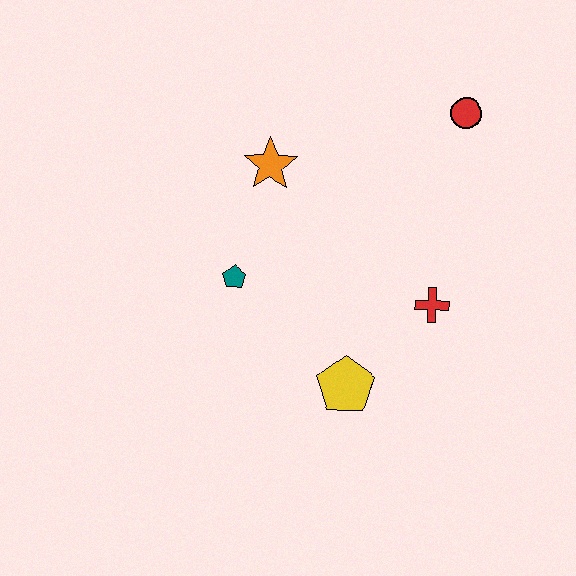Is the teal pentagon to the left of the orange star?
Yes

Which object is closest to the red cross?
The yellow pentagon is closest to the red cross.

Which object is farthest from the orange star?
The yellow pentagon is farthest from the orange star.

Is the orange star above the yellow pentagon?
Yes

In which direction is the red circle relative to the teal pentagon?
The red circle is to the right of the teal pentagon.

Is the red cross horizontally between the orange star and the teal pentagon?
No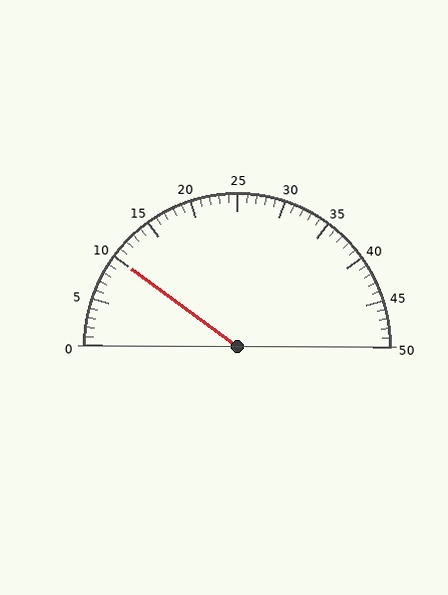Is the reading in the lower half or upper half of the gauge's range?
The reading is in the lower half of the range (0 to 50).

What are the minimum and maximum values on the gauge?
The gauge ranges from 0 to 50.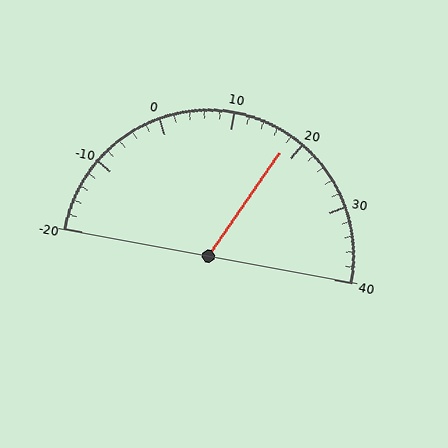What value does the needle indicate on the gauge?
The needle indicates approximately 18.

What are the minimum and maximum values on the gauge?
The gauge ranges from -20 to 40.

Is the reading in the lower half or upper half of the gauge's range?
The reading is in the upper half of the range (-20 to 40).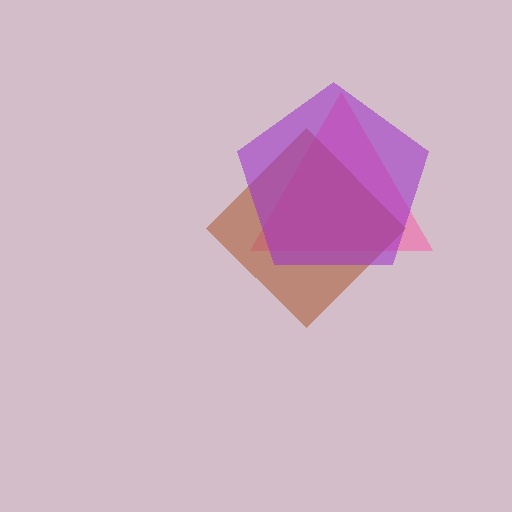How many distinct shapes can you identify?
There are 3 distinct shapes: a pink triangle, a brown diamond, a purple pentagon.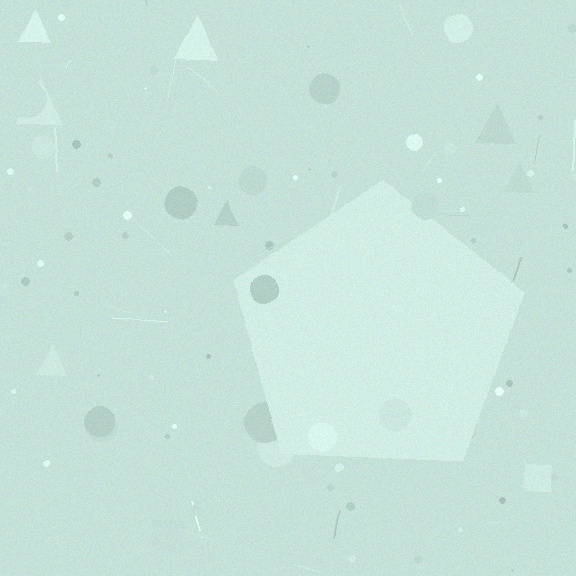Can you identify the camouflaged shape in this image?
The camouflaged shape is a pentagon.